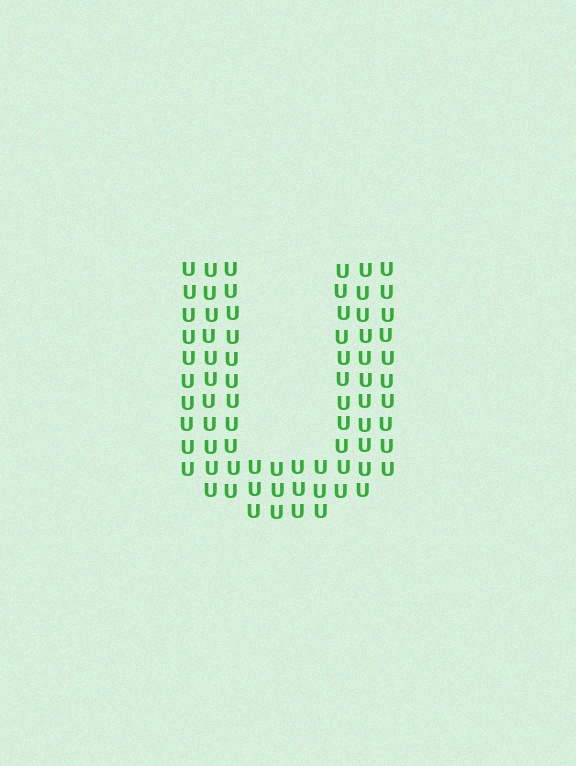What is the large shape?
The large shape is the letter U.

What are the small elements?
The small elements are letter U's.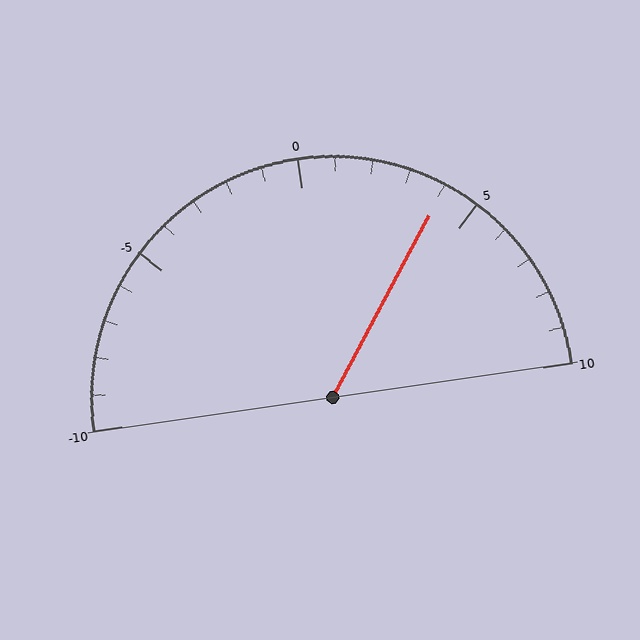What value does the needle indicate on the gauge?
The needle indicates approximately 4.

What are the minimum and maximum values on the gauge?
The gauge ranges from -10 to 10.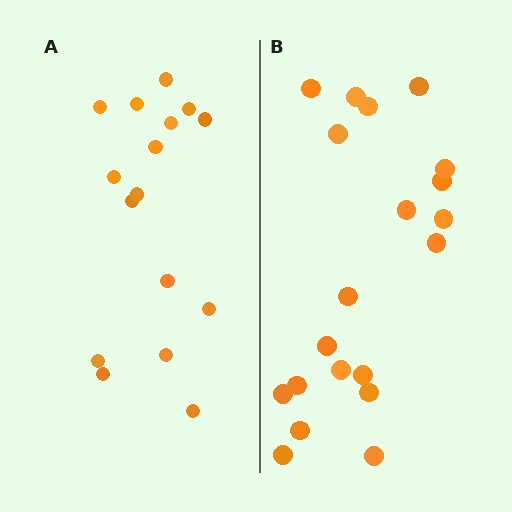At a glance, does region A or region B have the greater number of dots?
Region B (the right region) has more dots.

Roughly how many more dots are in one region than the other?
Region B has about 4 more dots than region A.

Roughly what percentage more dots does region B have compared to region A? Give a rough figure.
About 25% more.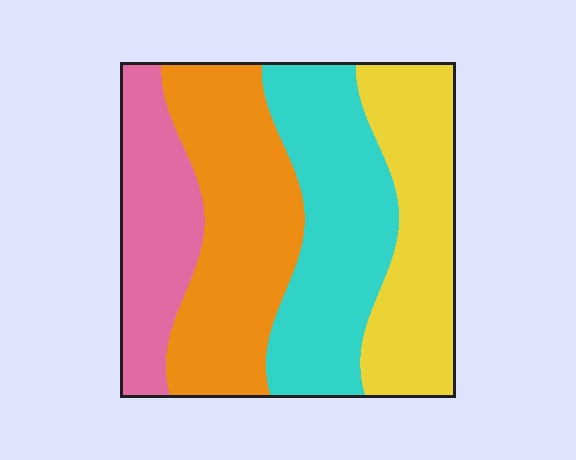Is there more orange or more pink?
Orange.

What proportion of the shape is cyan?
Cyan covers 28% of the shape.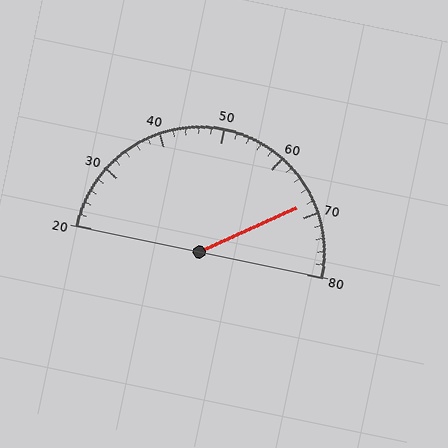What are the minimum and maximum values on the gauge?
The gauge ranges from 20 to 80.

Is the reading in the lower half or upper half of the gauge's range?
The reading is in the upper half of the range (20 to 80).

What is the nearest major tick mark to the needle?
The nearest major tick mark is 70.